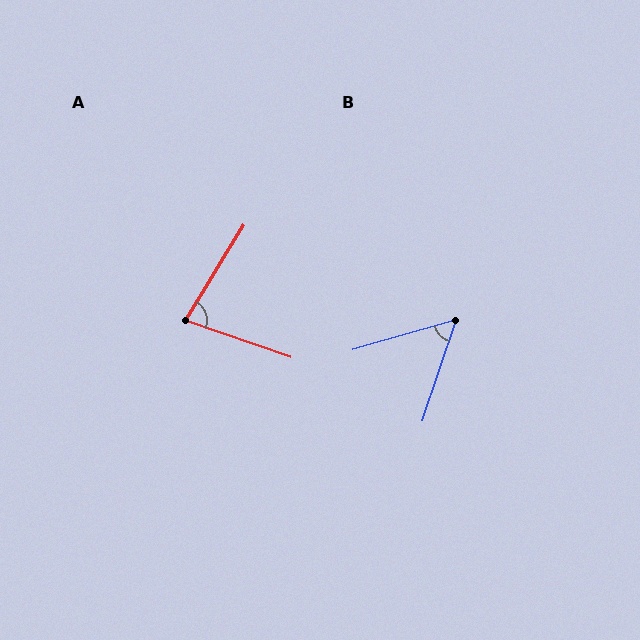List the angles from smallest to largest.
B (55°), A (78°).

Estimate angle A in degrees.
Approximately 78 degrees.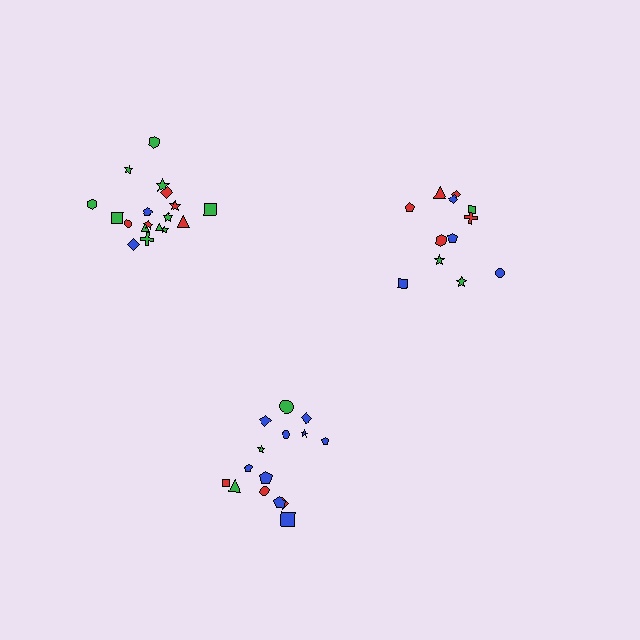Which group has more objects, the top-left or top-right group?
The top-left group.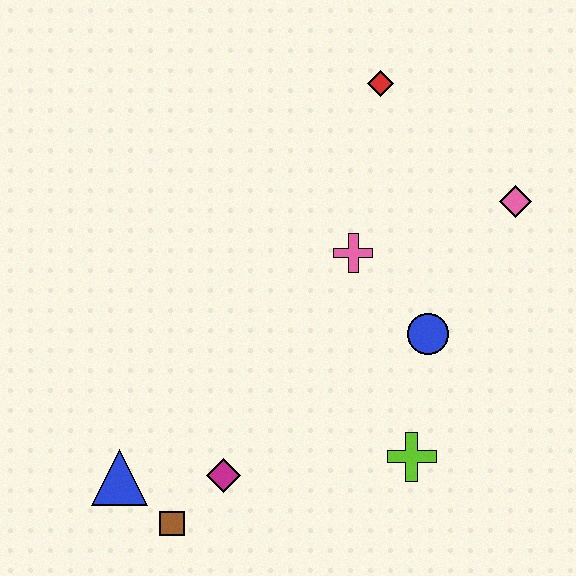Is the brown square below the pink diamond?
Yes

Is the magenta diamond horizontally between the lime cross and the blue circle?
No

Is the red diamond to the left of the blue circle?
Yes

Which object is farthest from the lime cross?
The red diamond is farthest from the lime cross.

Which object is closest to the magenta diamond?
The brown square is closest to the magenta diamond.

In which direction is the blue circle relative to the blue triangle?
The blue circle is to the right of the blue triangle.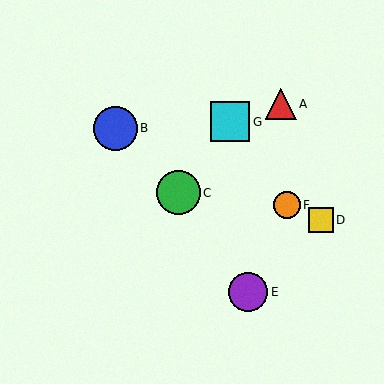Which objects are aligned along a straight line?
Objects B, D, F are aligned along a straight line.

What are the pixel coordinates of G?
Object G is at (230, 122).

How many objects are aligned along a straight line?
3 objects (B, D, F) are aligned along a straight line.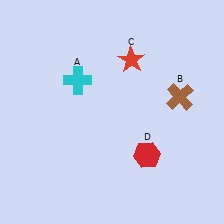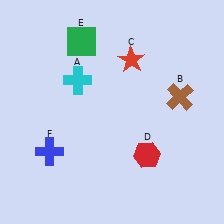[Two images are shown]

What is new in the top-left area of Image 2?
A green square (E) was added in the top-left area of Image 2.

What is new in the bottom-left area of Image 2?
A blue cross (F) was added in the bottom-left area of Image 2.